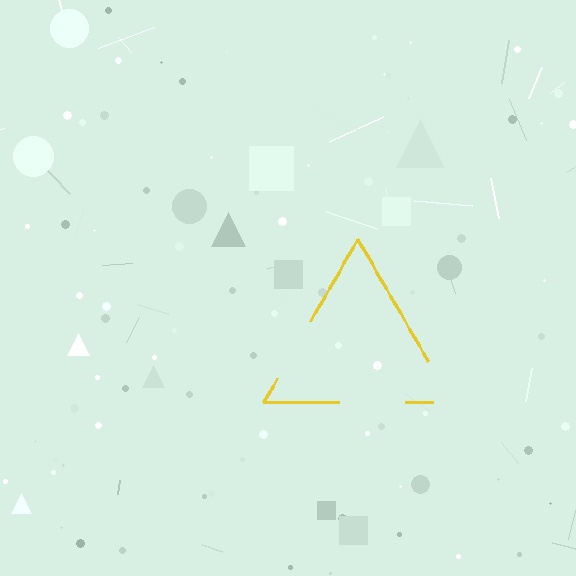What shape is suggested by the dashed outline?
The dashed outline suggests a triangle.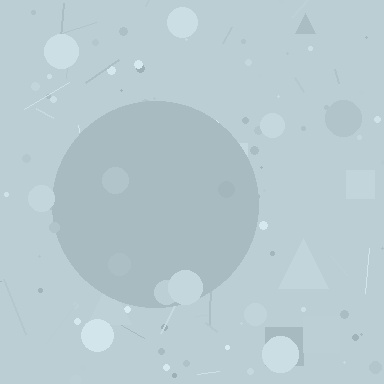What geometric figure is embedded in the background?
A circle is embedded in the background.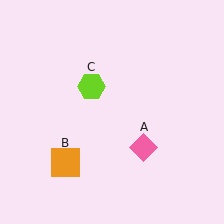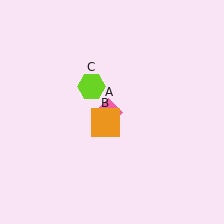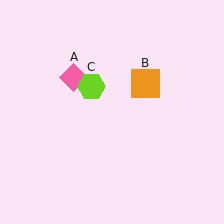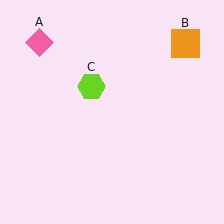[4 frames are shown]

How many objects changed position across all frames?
2 objects changed position: pink diamond (object A), orange square (object B).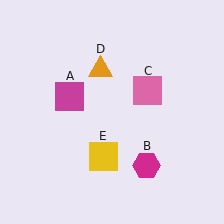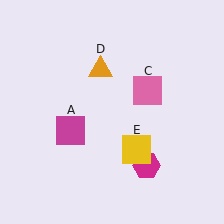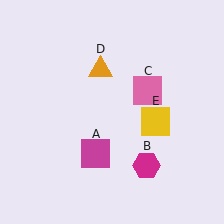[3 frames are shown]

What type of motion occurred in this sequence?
The magenta square (object A), yellow square (object E) rotated counterclockwise around the center of the scene.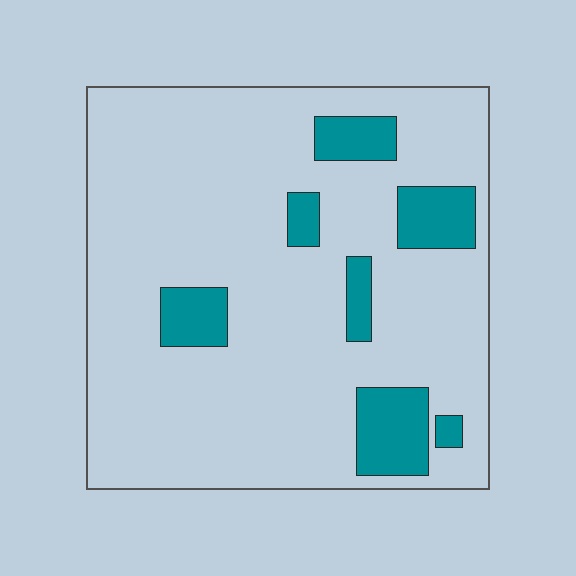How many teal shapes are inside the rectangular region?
7.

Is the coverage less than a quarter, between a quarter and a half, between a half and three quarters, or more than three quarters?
Less than a quarter.